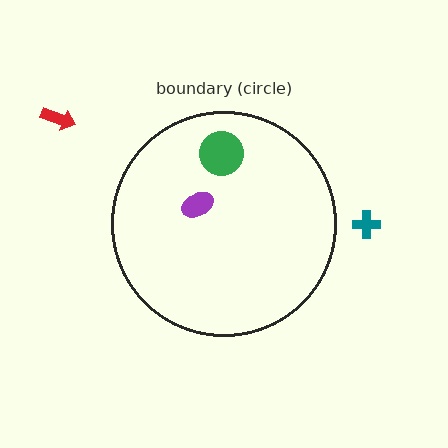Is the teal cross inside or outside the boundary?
Outside.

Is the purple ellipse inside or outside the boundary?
Inside.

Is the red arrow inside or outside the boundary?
Outside.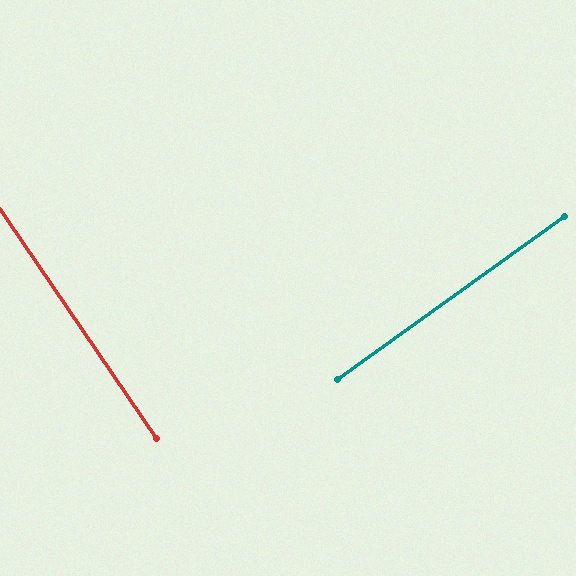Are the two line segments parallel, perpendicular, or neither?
Perpendicular — they meet at approximately 89°.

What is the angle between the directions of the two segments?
Approximately 89 degrees.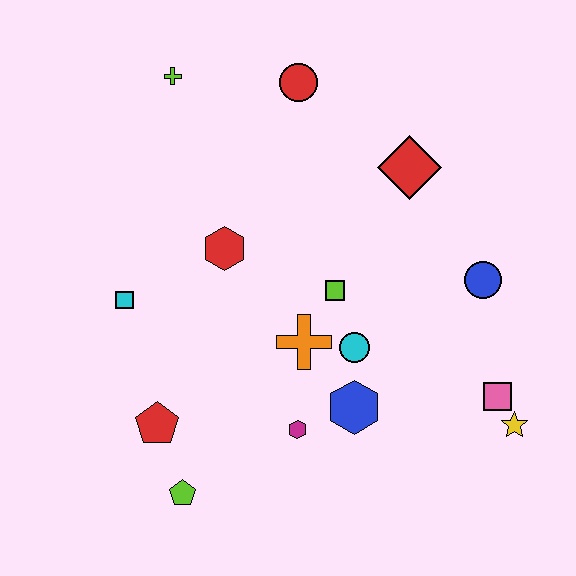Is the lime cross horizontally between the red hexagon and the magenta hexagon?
No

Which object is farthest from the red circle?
The lime pentagon is farthest from the red circle.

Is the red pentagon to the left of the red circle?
Yes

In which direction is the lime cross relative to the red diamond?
The lime cross is to the left of the red diamond.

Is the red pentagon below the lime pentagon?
No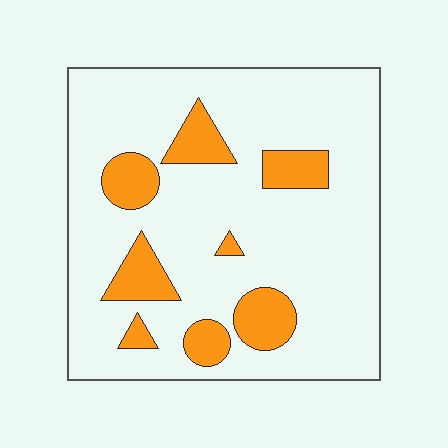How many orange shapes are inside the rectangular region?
8.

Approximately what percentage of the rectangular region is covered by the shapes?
Approximately 15%.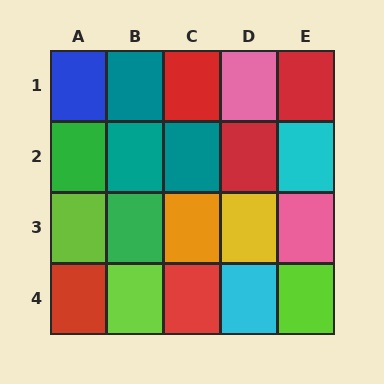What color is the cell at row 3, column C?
Orange.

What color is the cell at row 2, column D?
Red.